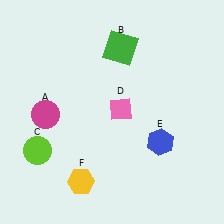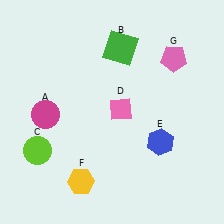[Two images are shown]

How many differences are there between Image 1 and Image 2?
There is 1 difference between the two images.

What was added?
A pink pentagon (G) was added in Image 2.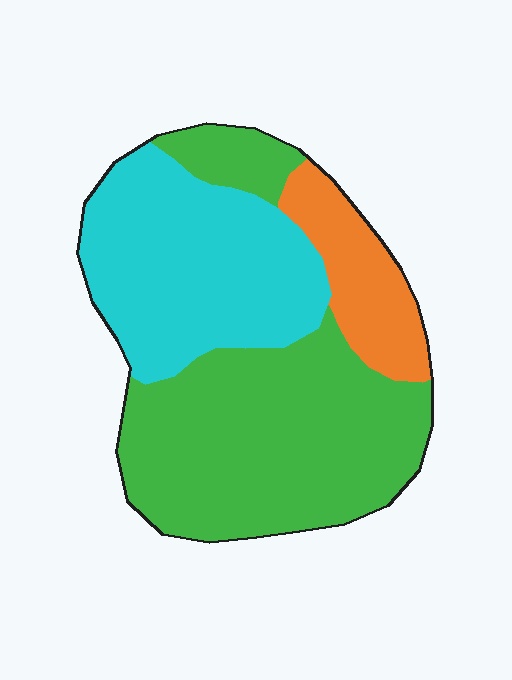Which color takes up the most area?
Green, at roughly 50%.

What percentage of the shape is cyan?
Cyan covers around 35% of the shape.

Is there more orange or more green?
Green.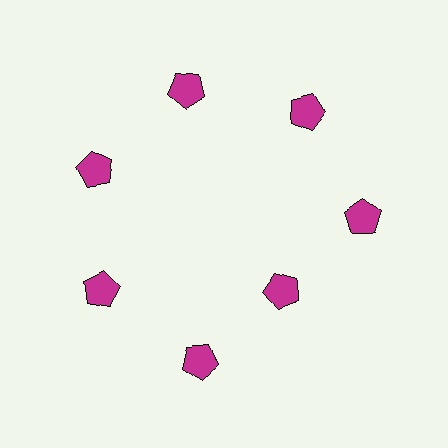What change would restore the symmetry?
The symmetry would be restored by moving it outward, back onto the ring so that all 7 pentagons sit at equal angles and equal distance from the center.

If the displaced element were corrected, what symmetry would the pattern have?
It would have 7-fold rotational symmetry — the pattern would map onto itself every 51 degrees.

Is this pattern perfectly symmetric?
No. The 7 magenta pentagons are arranged in a ring, but one element near the 5 o'clock position is pulled inward toward the center, breaking the 7-fold rotational symmetry.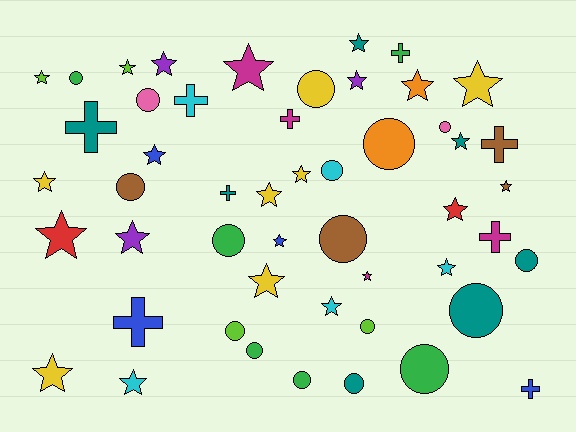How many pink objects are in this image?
There are 2 pink objects.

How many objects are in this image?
There are 50 objects.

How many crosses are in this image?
There are 9 crosses.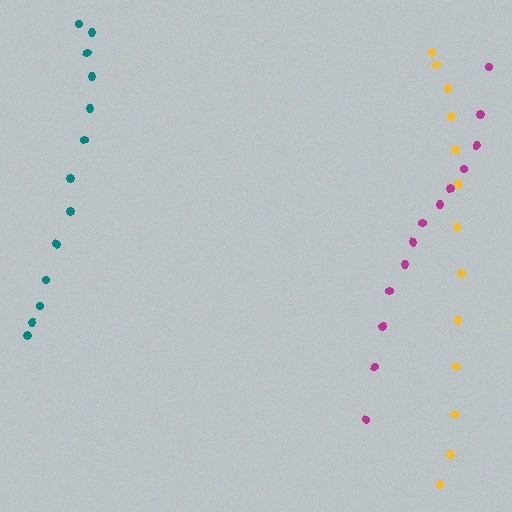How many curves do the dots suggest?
There are 3 distinct paths.